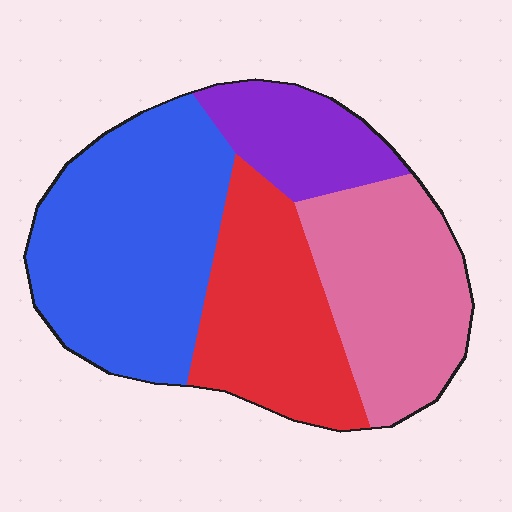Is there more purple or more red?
Red.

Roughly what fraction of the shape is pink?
Pink takes up about one quarter (1/4) of the shape.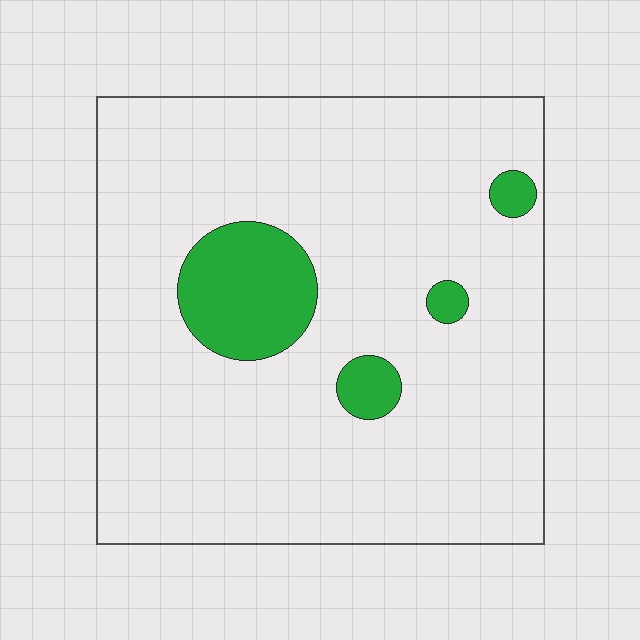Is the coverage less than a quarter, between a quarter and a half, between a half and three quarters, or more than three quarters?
Less than a quarter.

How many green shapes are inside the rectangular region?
4.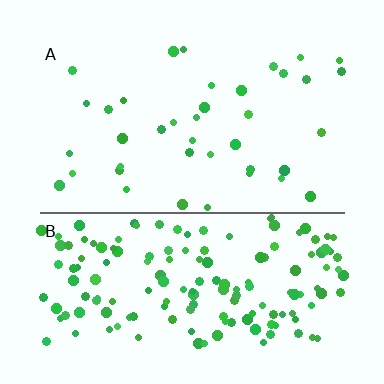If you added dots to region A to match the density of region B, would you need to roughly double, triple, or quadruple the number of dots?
Approximately quadruple.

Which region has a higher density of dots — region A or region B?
B (the bottom).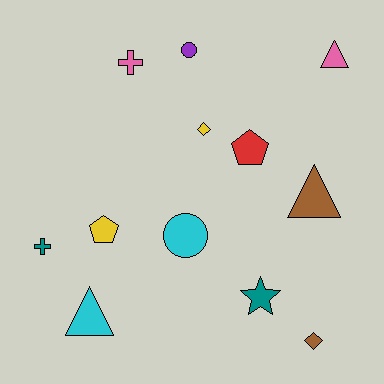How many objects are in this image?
There are 12 objects.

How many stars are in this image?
There is 1 star.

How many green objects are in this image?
There are no green objects.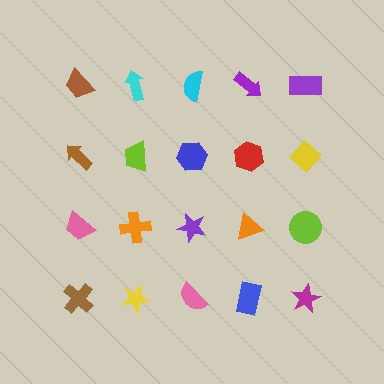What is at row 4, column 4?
A blue rectangle.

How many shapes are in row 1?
5 shapes.